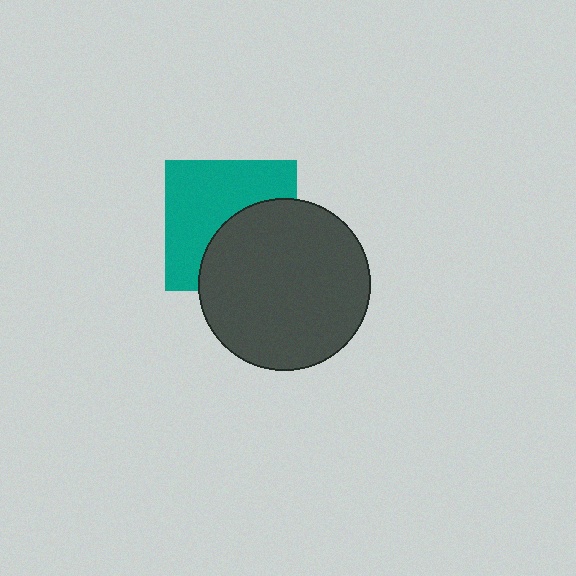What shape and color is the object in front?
The object in front is a dark gray circle.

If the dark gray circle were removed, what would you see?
You would see the complete teal square.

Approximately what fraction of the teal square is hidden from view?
Roughly 44% of the teal square is hidden behind the dark gray circle.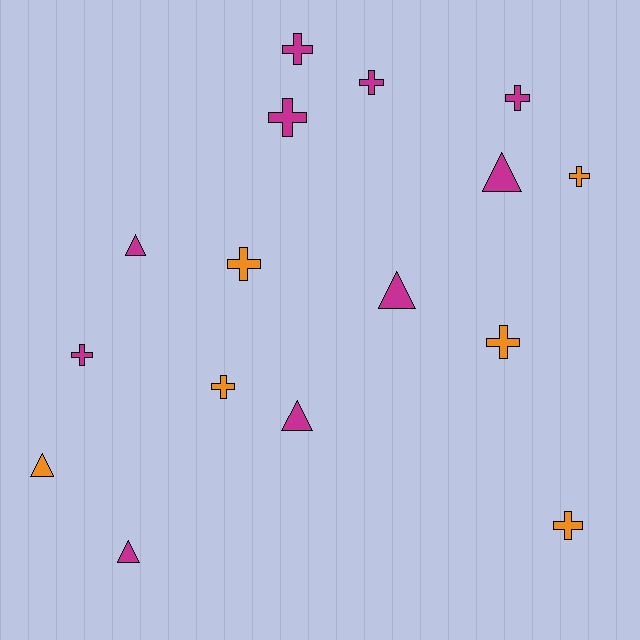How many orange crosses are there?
There are 5 orange crosses.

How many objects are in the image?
There are 16 objects.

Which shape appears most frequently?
Cross, with 10 objects.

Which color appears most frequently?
Magenta, with 10 objects.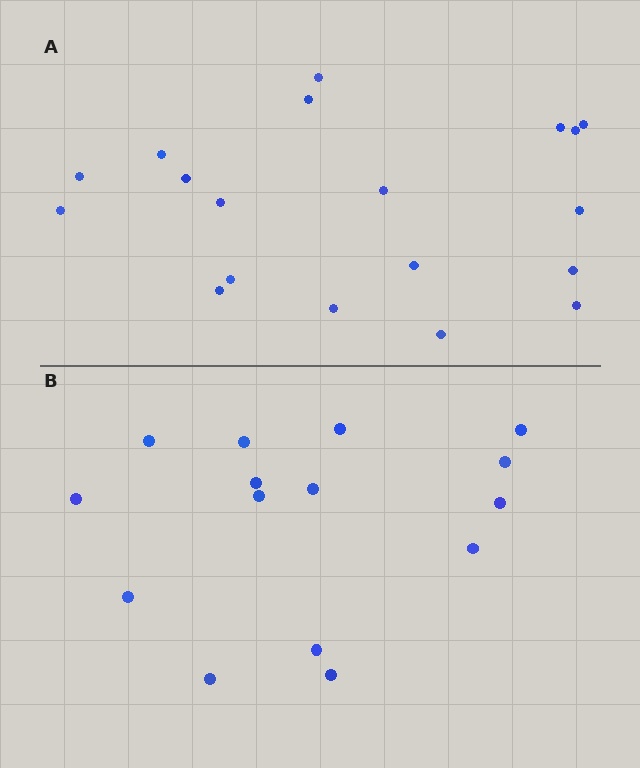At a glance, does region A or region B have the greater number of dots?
Region A (the top region) has more dots.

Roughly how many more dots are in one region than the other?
Region A has about 4 more dots than region B.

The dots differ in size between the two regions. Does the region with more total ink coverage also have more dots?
No. Region B has more total ink coverage because its dots are larger, but region A actually contains more individual dots. Total area can be misleading — the number of items is what matters here.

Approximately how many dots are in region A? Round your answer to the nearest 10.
About 20 dots. (The exact count is 19, which rounds to 20.)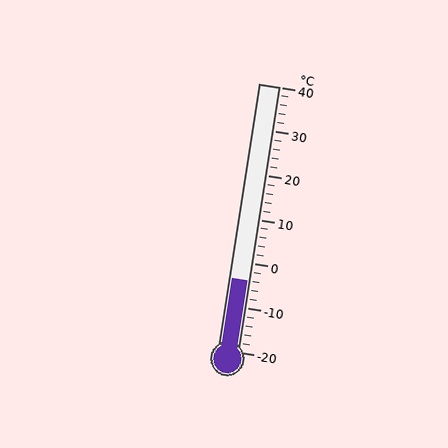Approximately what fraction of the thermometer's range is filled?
The thermometer is filled to approximately 25% of its range.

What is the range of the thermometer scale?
The thermometer scale ranges from -20°C to 40°C.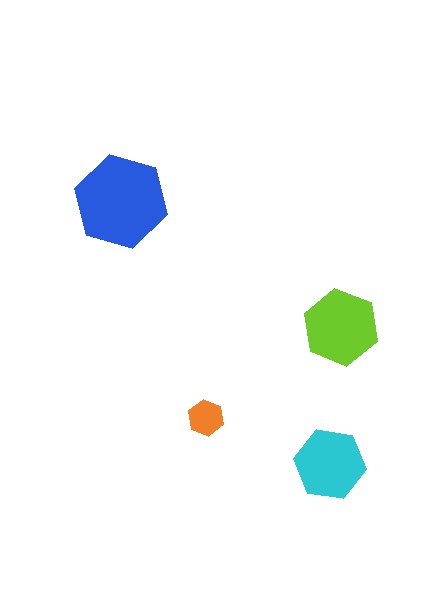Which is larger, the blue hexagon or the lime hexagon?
The blue one.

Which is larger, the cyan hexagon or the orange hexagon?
The cyan one.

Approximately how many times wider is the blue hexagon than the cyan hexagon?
About 1.5 times wider.